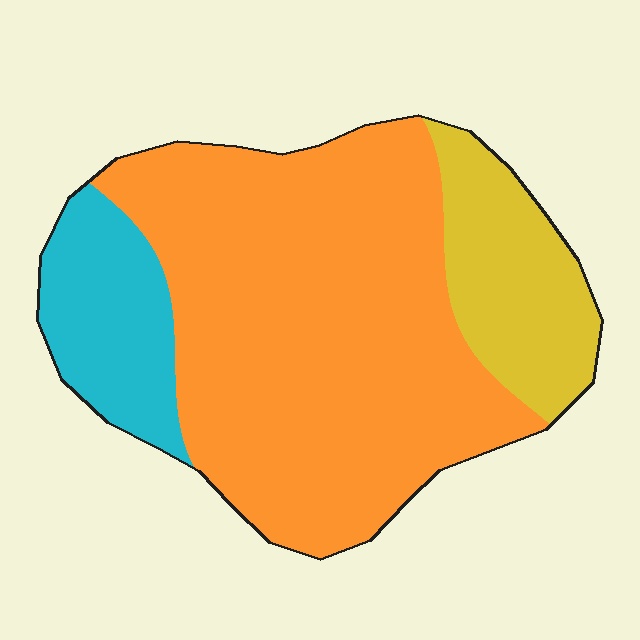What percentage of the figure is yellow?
Yellow takes up about one sixth (1/6) of the figure.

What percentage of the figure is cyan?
Cyan covers roughly 15% of the figure.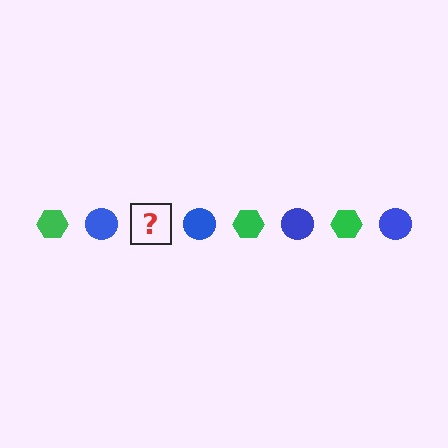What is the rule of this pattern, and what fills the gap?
The rule is that the pattern alternates between green hexagon and blue circle. The gap should be filled with a green hexagon.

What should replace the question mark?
The question mark should be replaced with a green hexagon.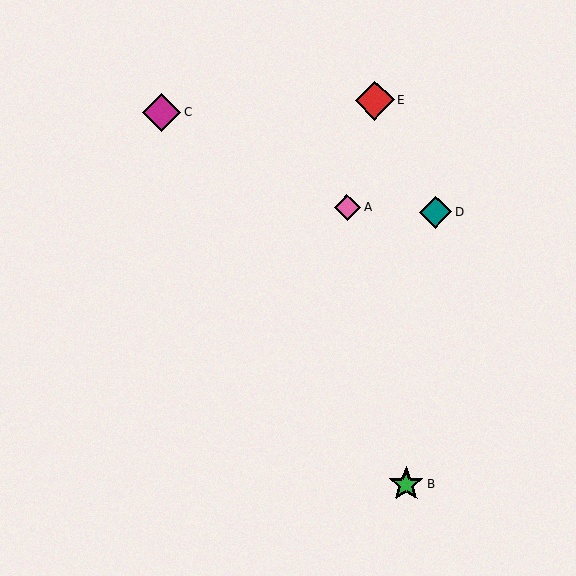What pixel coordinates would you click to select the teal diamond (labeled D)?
Click at (435, 212) to select the teal diamond D.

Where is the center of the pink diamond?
The center of the pink diamond is at (347, 207).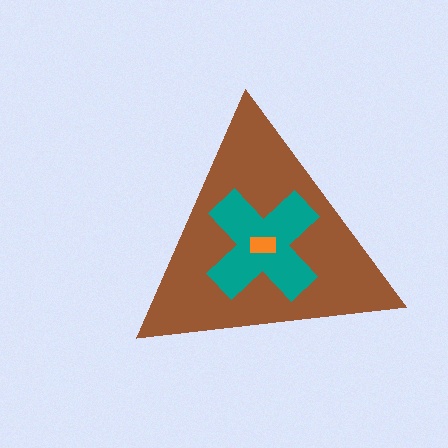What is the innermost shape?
The orange rectangle.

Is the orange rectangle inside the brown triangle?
Yes.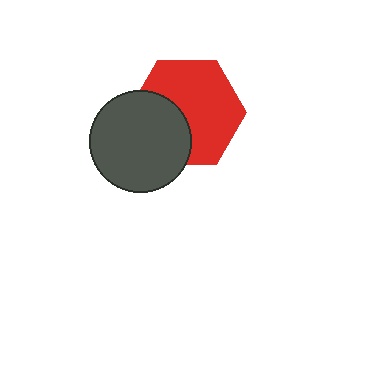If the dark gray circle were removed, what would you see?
You would see the complete red hexagon.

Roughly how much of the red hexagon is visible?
About half of it is visible (roughly 65%).